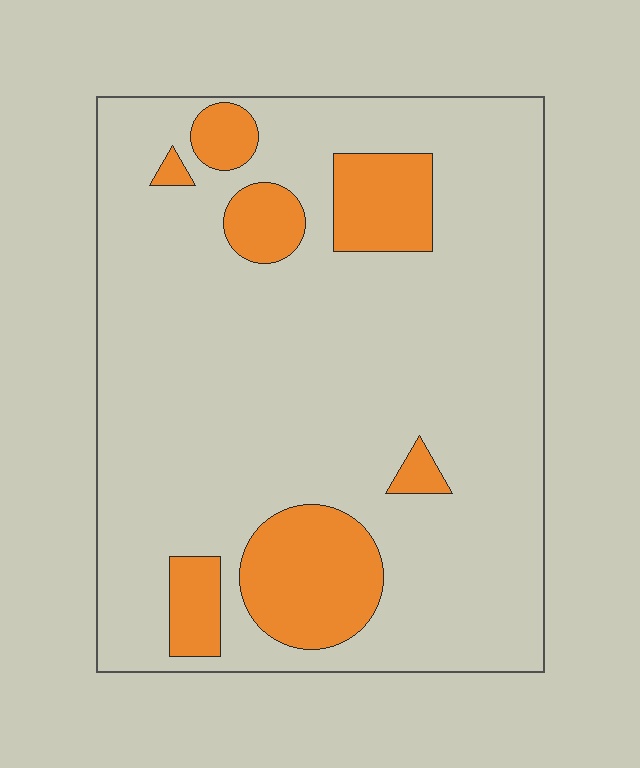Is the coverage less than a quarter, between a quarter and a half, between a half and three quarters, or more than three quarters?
Less than a quarter.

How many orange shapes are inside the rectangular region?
7.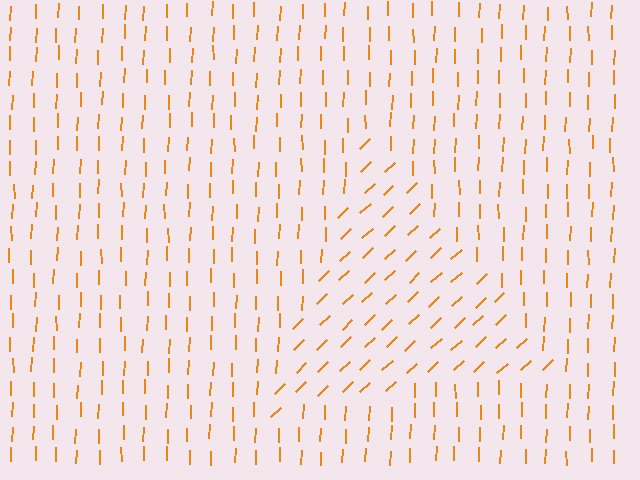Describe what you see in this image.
The image is filled with small orange line segments. A triangle region in the image has lines oriented differently from the surrounding lines, creating a visible texture boundary.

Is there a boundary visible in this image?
Yes, there is a texture boundary formed by a change in line orientation.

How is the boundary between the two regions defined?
The boundary is defined purely by a change in line orientation (approximately 45 degrees difference). All lines are the same color and thickness.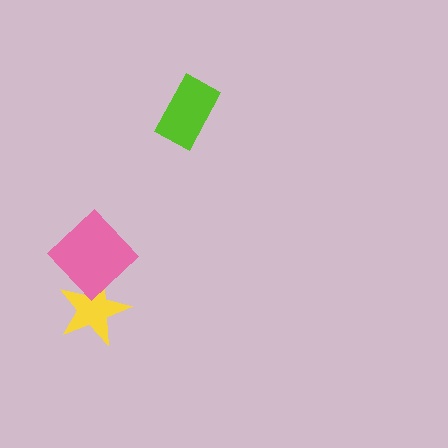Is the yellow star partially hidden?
Yes, it is partially covered by another shape.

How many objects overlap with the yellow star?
1 object overlaps with the yellow star.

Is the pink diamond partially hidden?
No, no other shape covers it.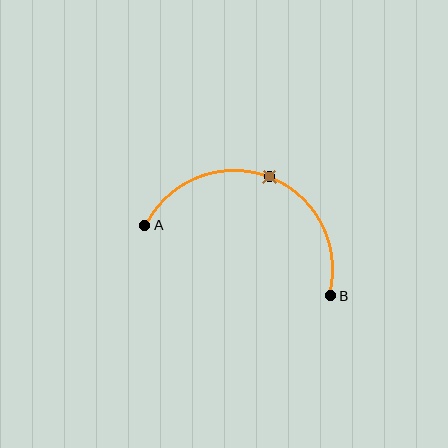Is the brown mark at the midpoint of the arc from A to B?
Yes. The brown mark lies on the arc at equal arc-length from both A and B — it is the arc midpoint.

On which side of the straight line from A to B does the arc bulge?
The arc bulges above the straight line connecting A and B.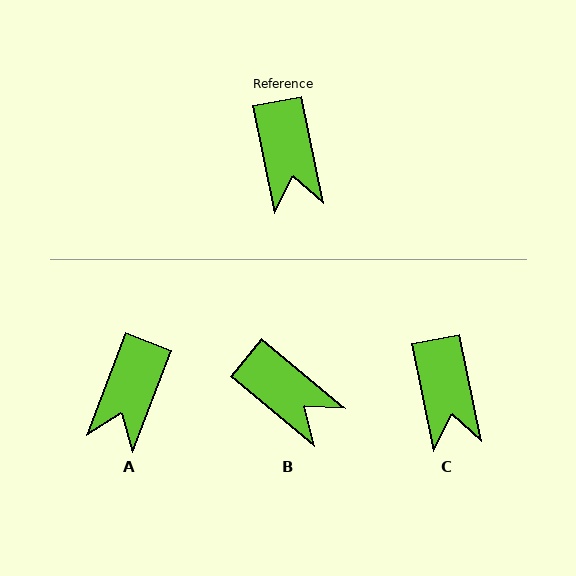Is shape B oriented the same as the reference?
No, it is off by about 39 degrees.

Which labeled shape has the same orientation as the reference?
C.